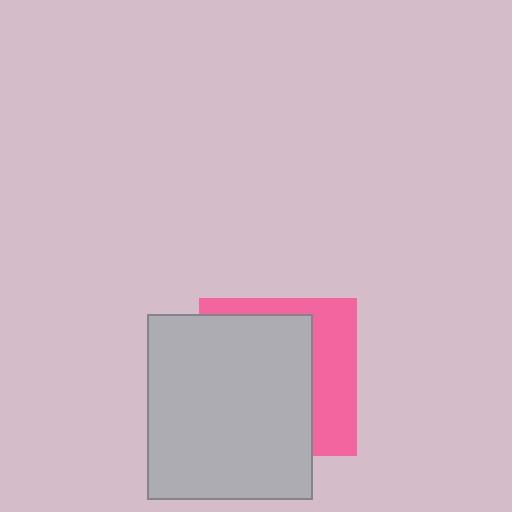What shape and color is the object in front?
The object in front is a light gray rectangle.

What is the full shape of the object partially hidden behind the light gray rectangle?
The partially hidden object is a pink square.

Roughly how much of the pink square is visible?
A small part of it is visible (roughly 35%).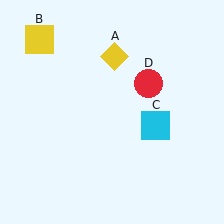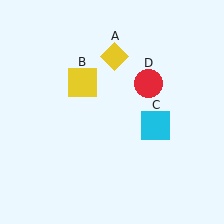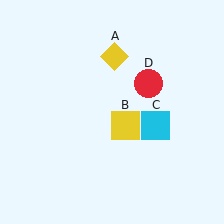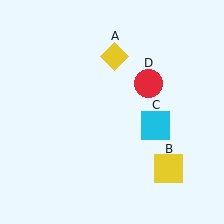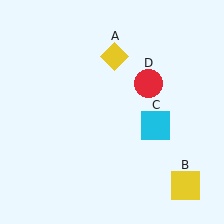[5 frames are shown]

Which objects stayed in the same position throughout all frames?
Yellow diamond (object A) and cyan square (object C) and red circle (object D) remained stationary.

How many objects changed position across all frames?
1 object changed position: yellow square (object B).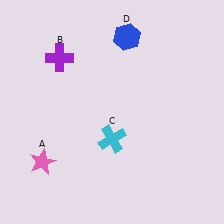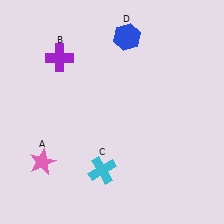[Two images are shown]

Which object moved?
The cyan cross (C) moved down.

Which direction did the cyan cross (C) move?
The cyan cross (C) moved down.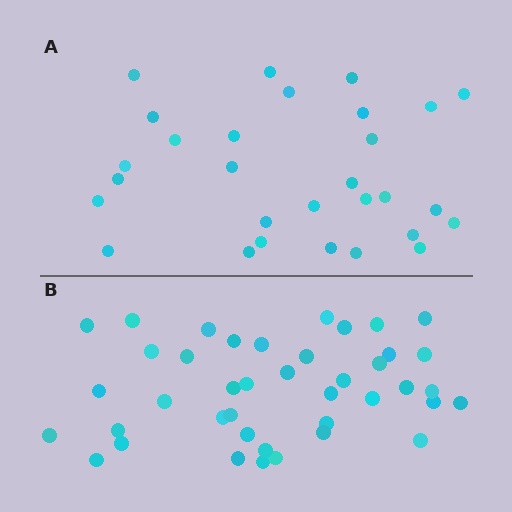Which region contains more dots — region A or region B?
Region B (the bottom region) has more dots.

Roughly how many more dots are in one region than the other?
Region B has roughly 12 or so more dots than region A.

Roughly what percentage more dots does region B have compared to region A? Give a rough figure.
About 40% more.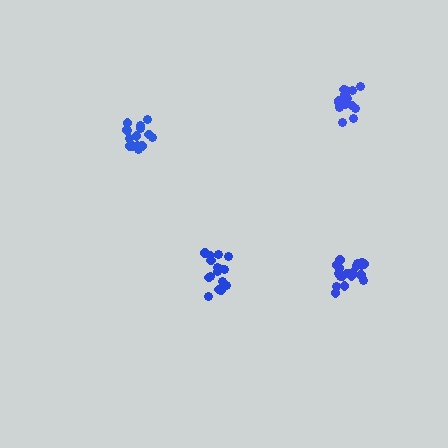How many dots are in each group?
Group 1: 16 dots, Group 2: 17 dots, Group 3: 16 dots, Group 4: 20 dots (69 total).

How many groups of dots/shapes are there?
There are 4 groups.